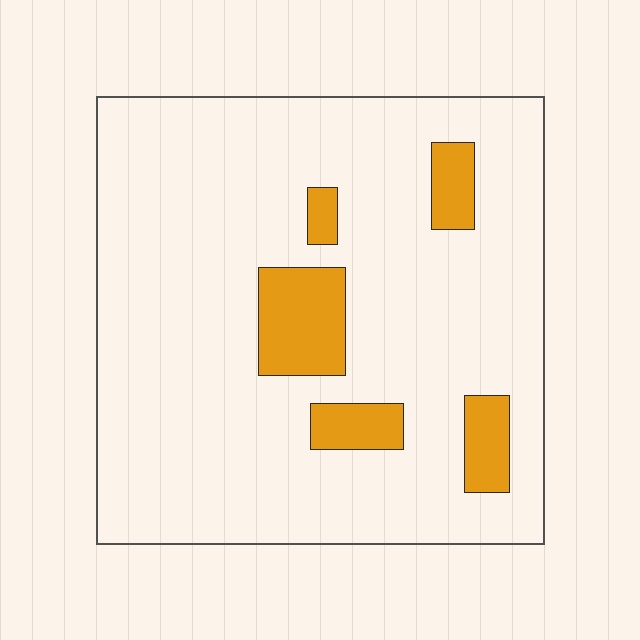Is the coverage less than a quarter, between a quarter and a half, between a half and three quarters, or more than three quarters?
Less than a quarter.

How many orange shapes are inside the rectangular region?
5.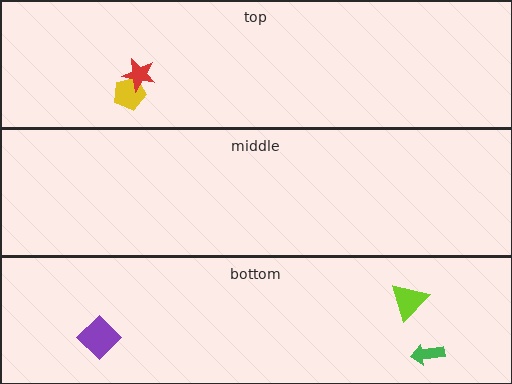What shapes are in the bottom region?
The purple diamond, the lime triangle, the green arrow.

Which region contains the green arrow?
The bottom region.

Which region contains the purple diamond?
The bottom region.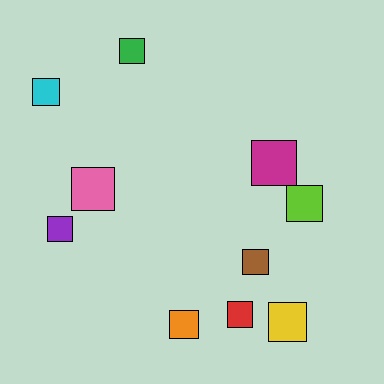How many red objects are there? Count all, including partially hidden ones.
There is 1 red object.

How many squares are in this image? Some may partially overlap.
There are 10 squares.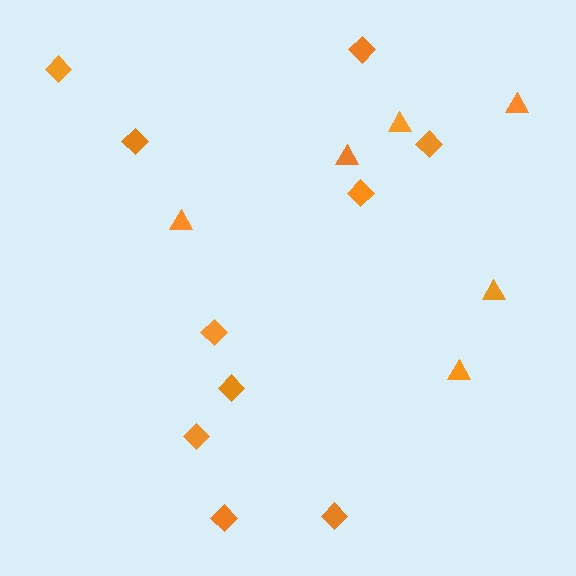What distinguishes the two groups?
There are 2 groups: one group of triangles (6) and one group of diamonds (10).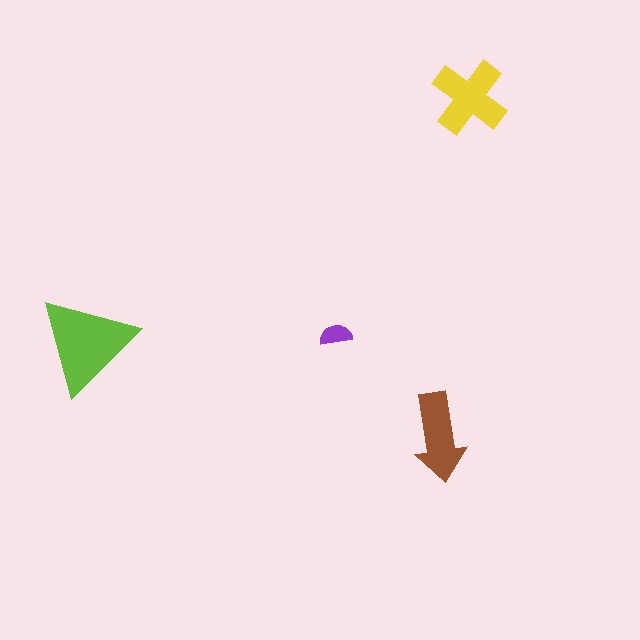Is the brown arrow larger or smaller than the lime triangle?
Smaller.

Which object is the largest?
The lime triangle.